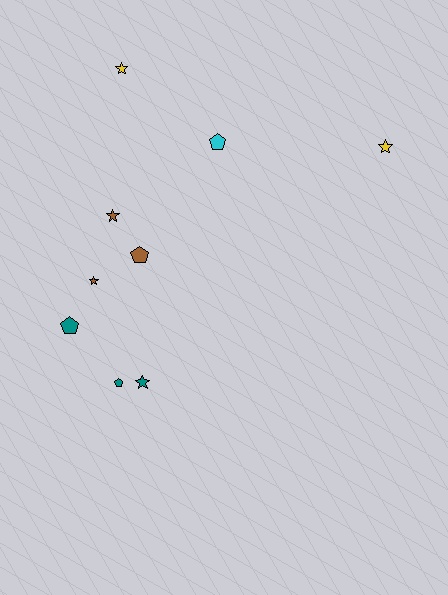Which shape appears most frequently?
Star, with 5 objects.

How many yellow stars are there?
There are 2 yellow stars.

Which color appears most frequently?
Teal, with 3 objects.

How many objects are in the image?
There are 9 objects.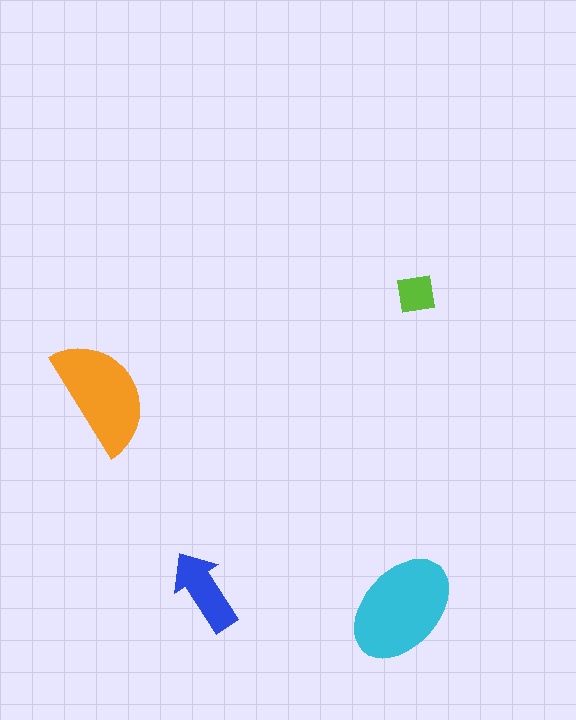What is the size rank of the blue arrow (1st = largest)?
3rd.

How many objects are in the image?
There are 4 objects in the image.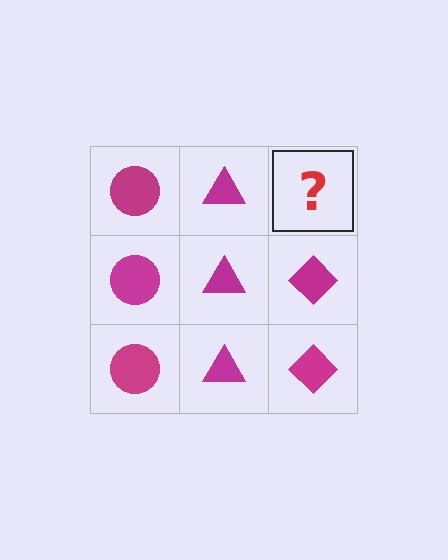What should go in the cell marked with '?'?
The missing cell should contain a magenta diamond.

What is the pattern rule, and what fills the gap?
The rule is that each column has a consistent shape. The gap should be filled with a magenta diamond.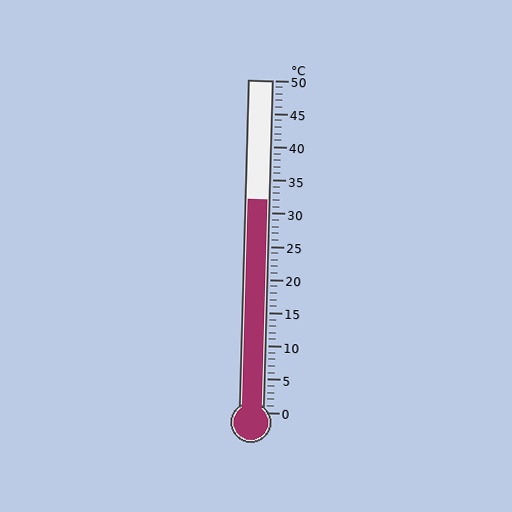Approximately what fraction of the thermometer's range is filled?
The thermometer is filled to approximately 65% of its range.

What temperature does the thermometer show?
The thermometer shows approximately 32°C.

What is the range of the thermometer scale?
The thermometer scale ranges from 0°C to 50°C.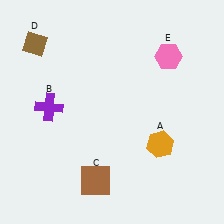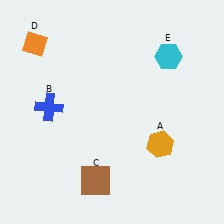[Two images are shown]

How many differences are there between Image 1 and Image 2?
There are 3 differences between the two images.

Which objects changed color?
B changed from purple to blue. D changed from brown to orange. E changed from pink to cyan.